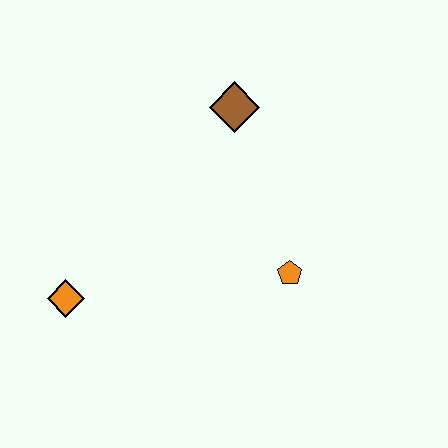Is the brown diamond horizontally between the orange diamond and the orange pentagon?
Yes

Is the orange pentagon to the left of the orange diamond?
No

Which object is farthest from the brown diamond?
The orange diamond is farthest from the brown diamond.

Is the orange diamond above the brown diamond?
No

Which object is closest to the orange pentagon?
The brown diamond is closest to the orange pentagon.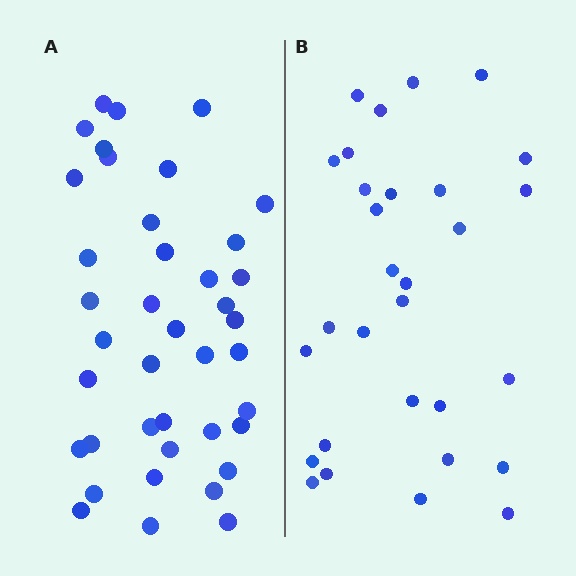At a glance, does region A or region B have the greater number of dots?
Region A (the left region) has more dots.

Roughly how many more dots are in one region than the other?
Region A has roughly 10 or so more dots than region B.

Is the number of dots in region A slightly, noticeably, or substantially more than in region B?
Region A has noticeably more, but not dramatically so. The ratio is roughly 1.3 to 1.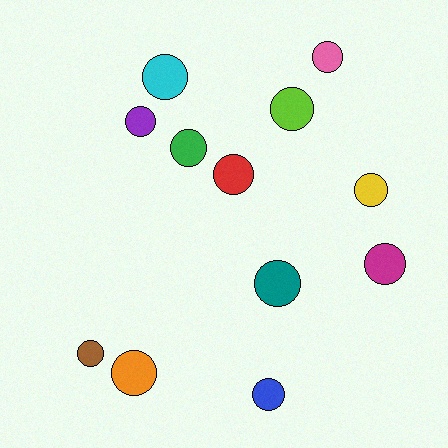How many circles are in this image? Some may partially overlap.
There are 12 circles.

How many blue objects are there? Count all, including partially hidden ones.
There is 1 blue object.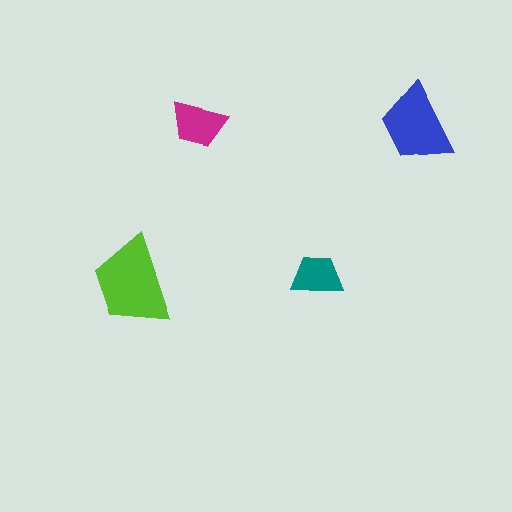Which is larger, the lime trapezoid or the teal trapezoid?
The lime one.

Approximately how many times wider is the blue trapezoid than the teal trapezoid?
About 1.5 times wider.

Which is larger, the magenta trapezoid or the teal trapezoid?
The magenta one.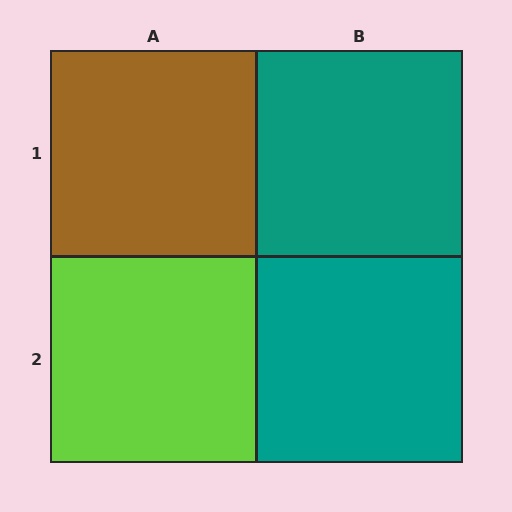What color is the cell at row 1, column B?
Teal.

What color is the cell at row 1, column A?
Brown.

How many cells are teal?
2 cells are teal.